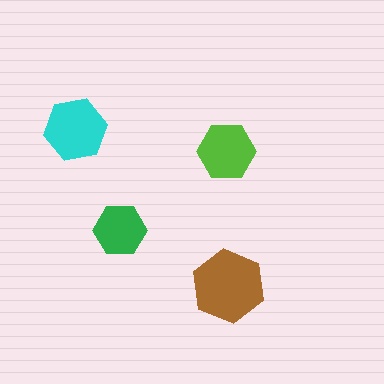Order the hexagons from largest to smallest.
the brown one, the cyan one, the lime one, the green one.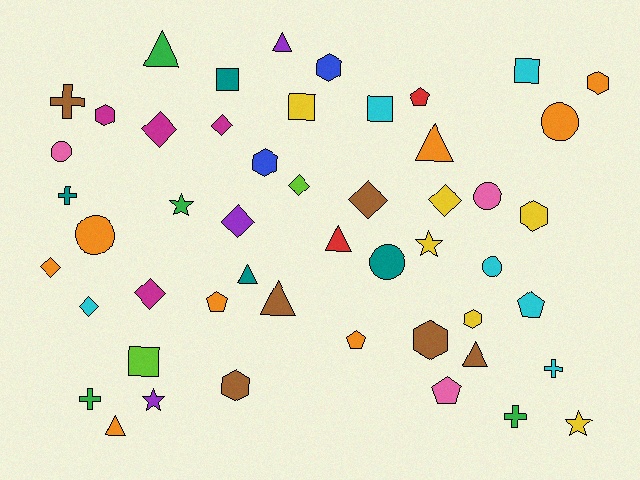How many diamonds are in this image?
There are 9 diamonds.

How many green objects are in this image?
There are 4 green objects.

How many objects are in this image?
There are 50 objects.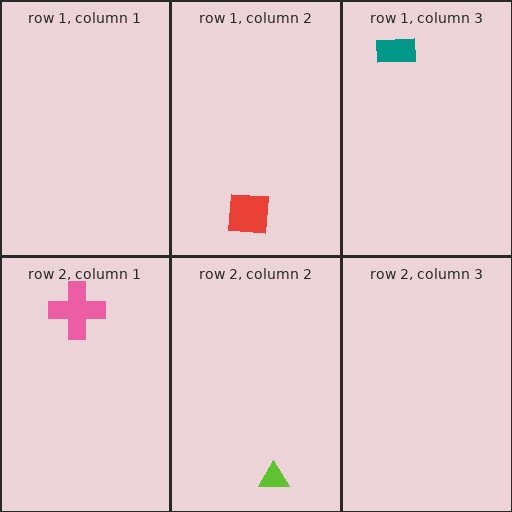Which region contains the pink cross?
The row 2, column 1 region.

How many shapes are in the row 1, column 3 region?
1.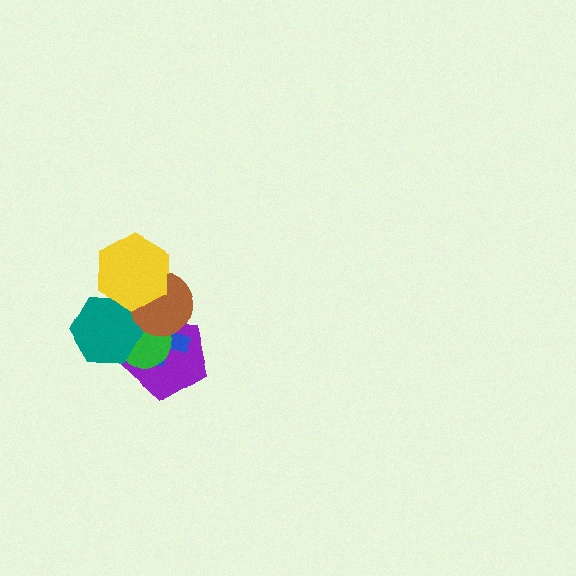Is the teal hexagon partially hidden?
Yes, it is partially covered by another shape.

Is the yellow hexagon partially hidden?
No, no other shape covers it.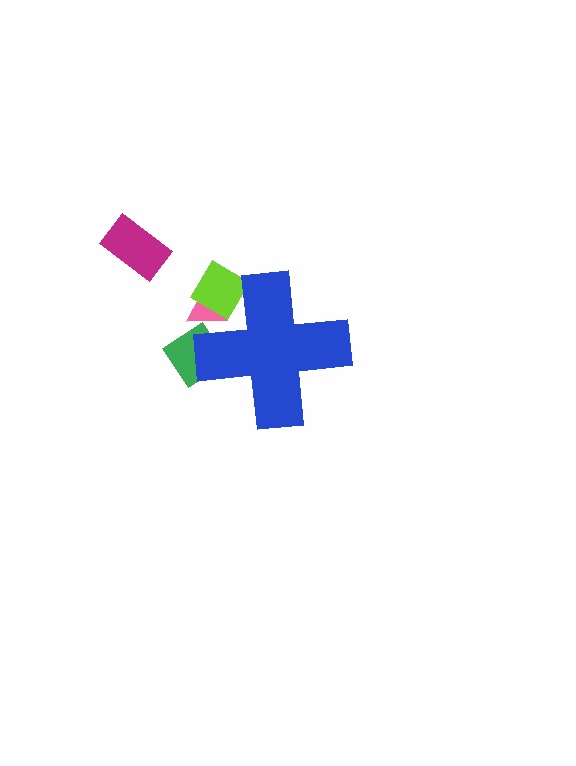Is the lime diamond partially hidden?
Yes, the lime diamond is partially hidden behind the blue cross.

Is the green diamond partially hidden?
Yes, the green diamond is partially hidden behind the blue cross.